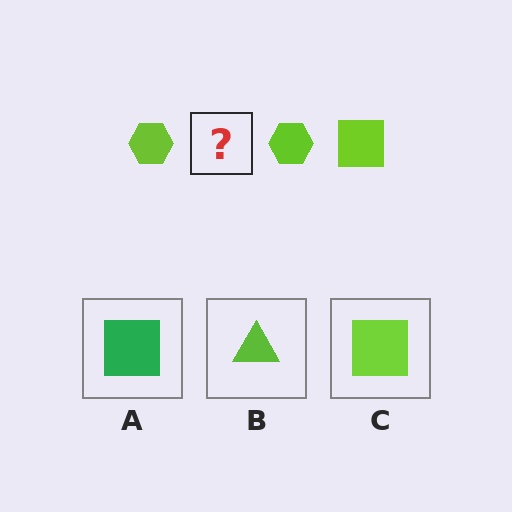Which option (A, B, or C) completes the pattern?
C.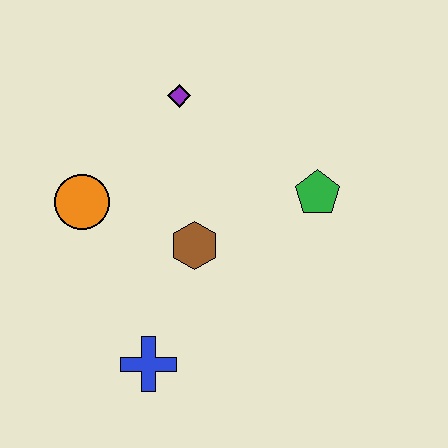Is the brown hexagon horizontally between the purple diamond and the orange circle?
No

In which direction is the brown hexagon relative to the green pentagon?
The brown hexagon is to the left of the green pentagon.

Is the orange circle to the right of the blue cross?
No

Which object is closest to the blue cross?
The brown hexagon is closest to the blue cross.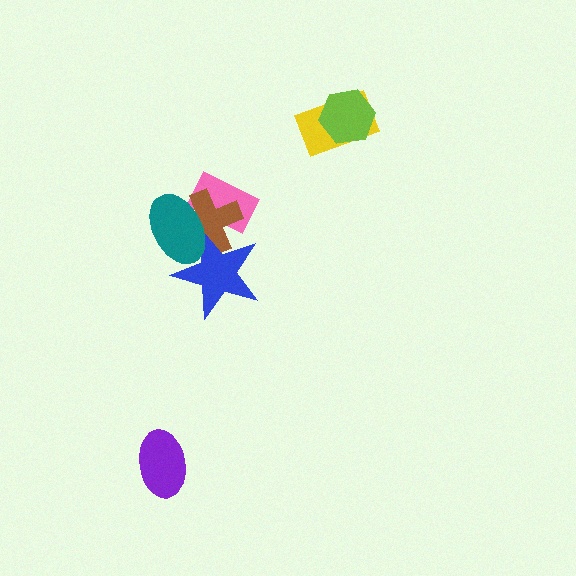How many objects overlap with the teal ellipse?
3 objects overlap with the teal ellipse.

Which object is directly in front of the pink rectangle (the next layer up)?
The brown cross is directly in front of the pink rectangle.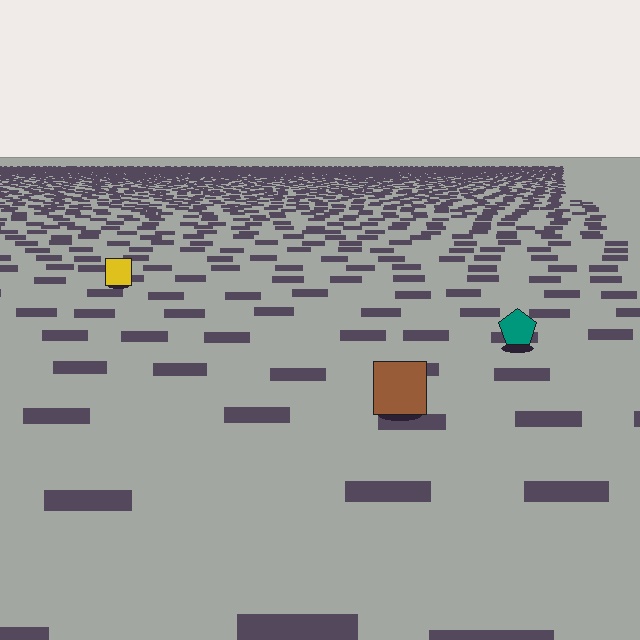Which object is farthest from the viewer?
The yellow square is farthest from the viewer. It appears smaller and the ground texture around it is denser.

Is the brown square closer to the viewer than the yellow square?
Yes. The brown square is closer — you can tell from the texture gradient: the ground texture is coarser near it.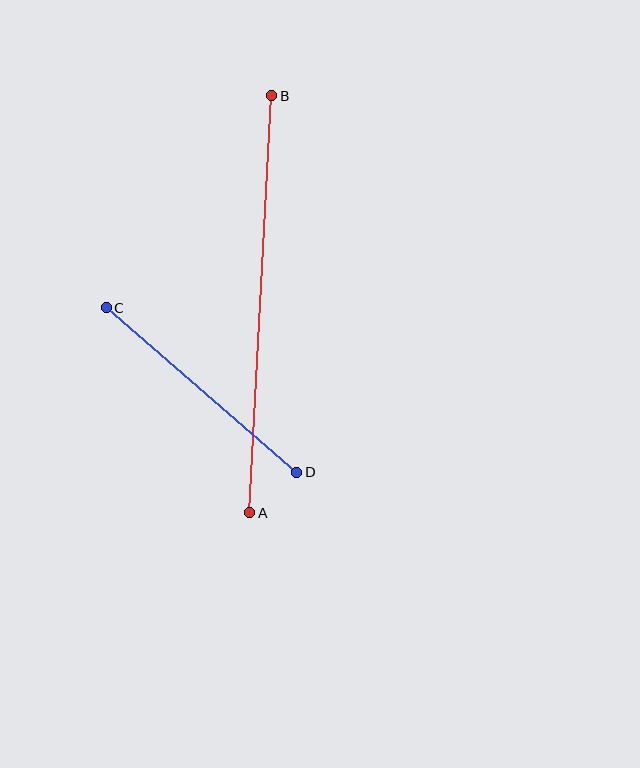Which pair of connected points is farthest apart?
Points A and B are farthest apart.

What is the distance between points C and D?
The distance is approximately 252 pixels.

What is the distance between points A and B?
The distance is approximately 417 pixels.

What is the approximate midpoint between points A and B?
The midpoint is at approximately (261, 304) pixels.